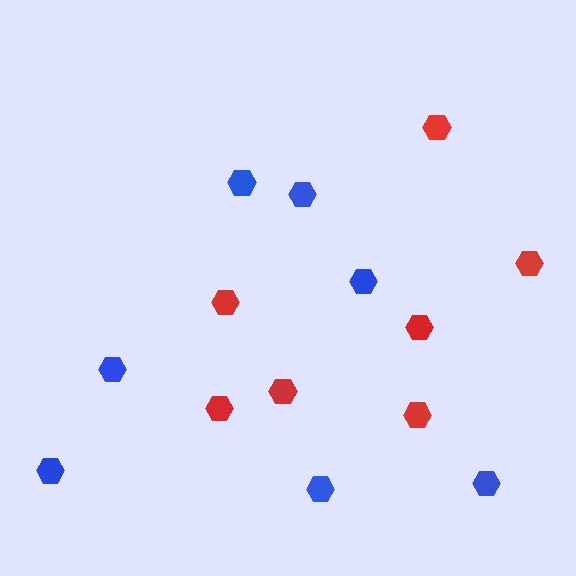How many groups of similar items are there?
There are 2 groups: one group of red hexagons (7) and one group of blue hexagons (7).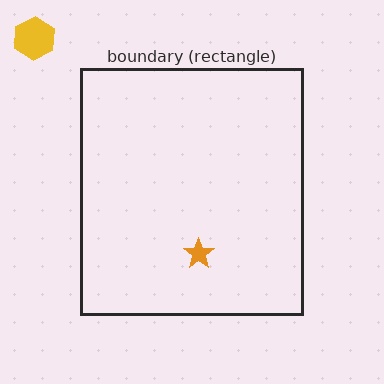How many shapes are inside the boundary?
1 inside, 1 outside.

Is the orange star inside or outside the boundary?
Inside.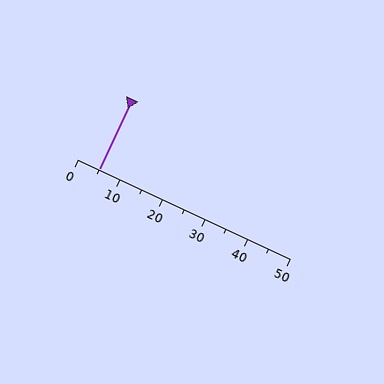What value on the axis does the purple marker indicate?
The marker indicates approximately 5.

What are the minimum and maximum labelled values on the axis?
The axis runs from 0 to 50.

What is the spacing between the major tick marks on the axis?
The major ticks are spaced 10 apart.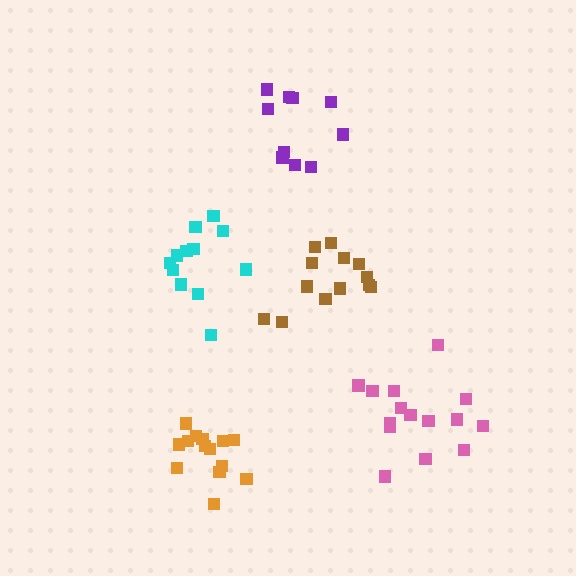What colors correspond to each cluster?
The clusters are colored: cyan, brown, purple, orange, pink.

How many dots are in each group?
Group 1: 12 dots, Group 2: 13 dots, Group 3: 10 dots, Group 4: 14 dots, Group 5: 15 dots (64 total).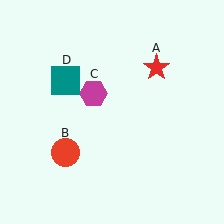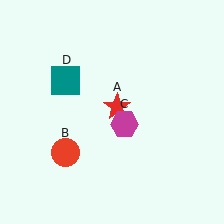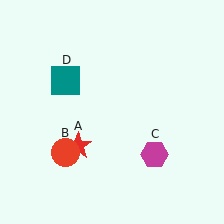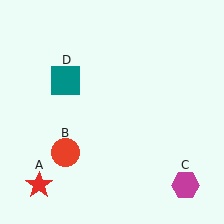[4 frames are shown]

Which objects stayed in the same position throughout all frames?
Red circle (object B) and teal square (object D) remained stationary.